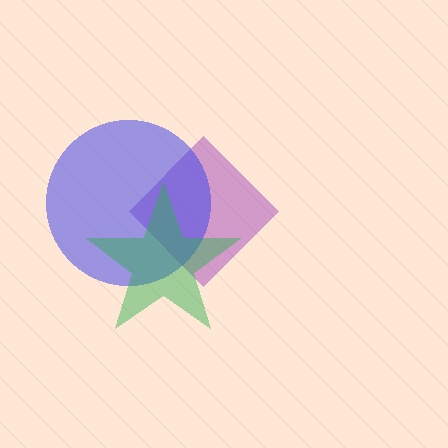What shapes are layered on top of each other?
The layered shapes are: a purple diamond, a blue circle, a green star.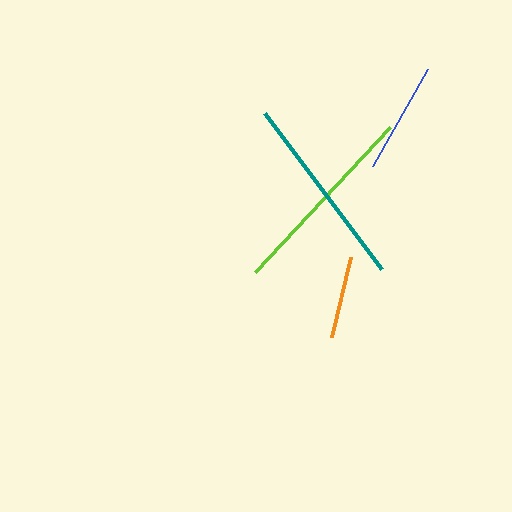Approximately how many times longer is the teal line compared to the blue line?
The teal line is approximately 1.8 times the length of the blue line.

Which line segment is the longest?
The lime line is the longest at approximately 199 pixels.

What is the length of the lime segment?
The lime segment is approximately 199 pixels long.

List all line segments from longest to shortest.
From longest to shortest: lime, teal, blue, orange.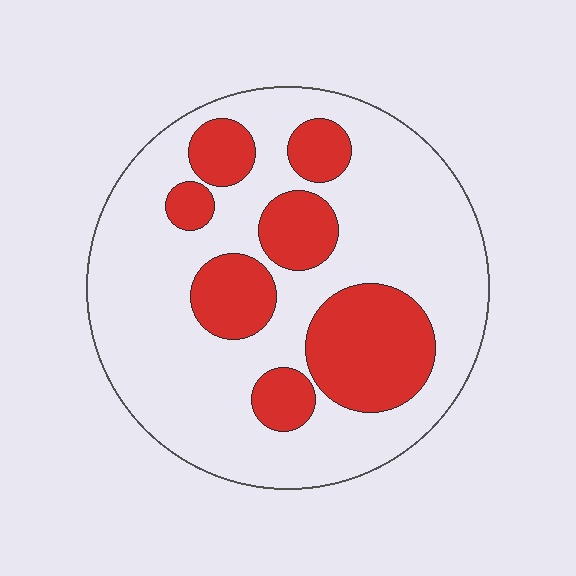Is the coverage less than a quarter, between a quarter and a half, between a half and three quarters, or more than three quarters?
Between a quarter and a half.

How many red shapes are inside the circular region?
7.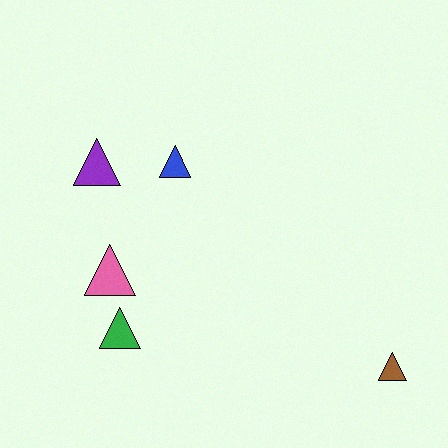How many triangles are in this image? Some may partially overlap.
There are 5 triangles.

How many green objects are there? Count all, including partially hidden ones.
There is 1 green object.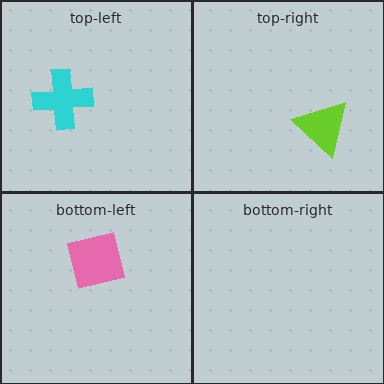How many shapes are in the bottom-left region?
1.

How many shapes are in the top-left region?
1.